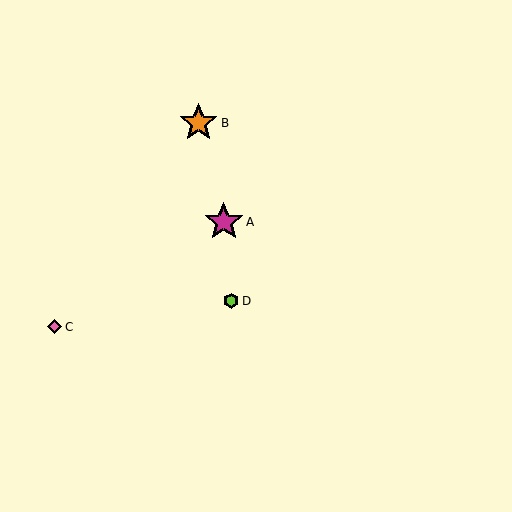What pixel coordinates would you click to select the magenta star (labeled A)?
Click at (224, 222) to select the magenta star A.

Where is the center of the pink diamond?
The center of the pink diamond is at (55, 327).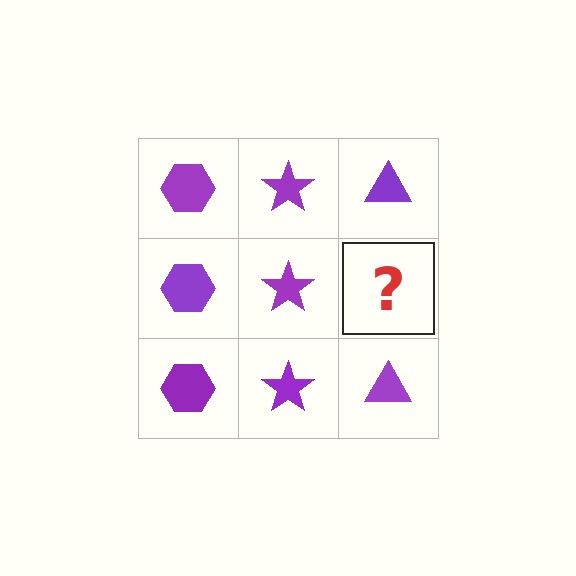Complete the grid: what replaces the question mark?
The question mark should be replaced with a purple triangle.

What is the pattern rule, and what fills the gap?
The rule is that each column has a consistent shape. The gap should be filled with a purple triangle.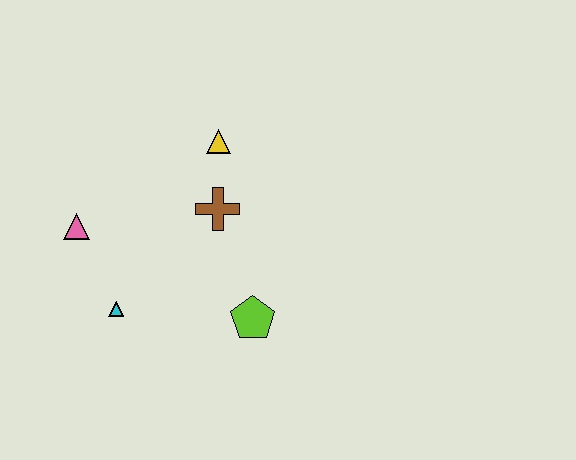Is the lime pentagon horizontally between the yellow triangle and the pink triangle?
No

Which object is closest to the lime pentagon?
The brown cross is closest to the lime pentagon.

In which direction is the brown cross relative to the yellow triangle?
The brown cross is below the yellow triangle.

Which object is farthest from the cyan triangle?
The yellow triangle is farthest from the cyan triangle.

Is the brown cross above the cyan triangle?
Yes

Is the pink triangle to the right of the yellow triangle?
No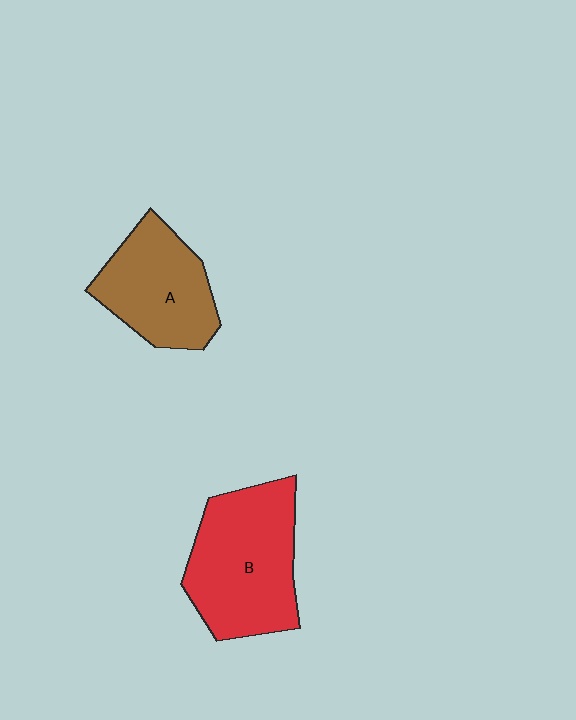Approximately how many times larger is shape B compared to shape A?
Approximately 1.3 times.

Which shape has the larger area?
Shape B (red).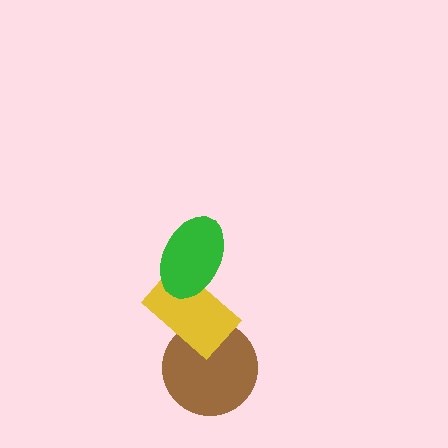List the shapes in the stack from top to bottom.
From top to bottom: the green ellipse, the yellow rectangle, the brown circle.